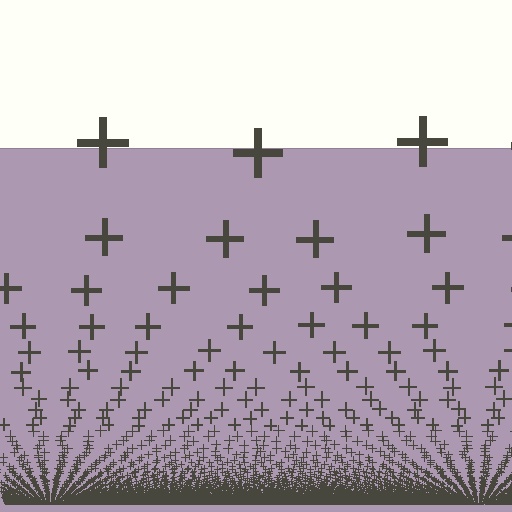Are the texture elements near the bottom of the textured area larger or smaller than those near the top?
Smaller. The gradient is inverted — elements near the bottom are smaller and denser.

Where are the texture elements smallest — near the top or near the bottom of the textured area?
Near the bottom.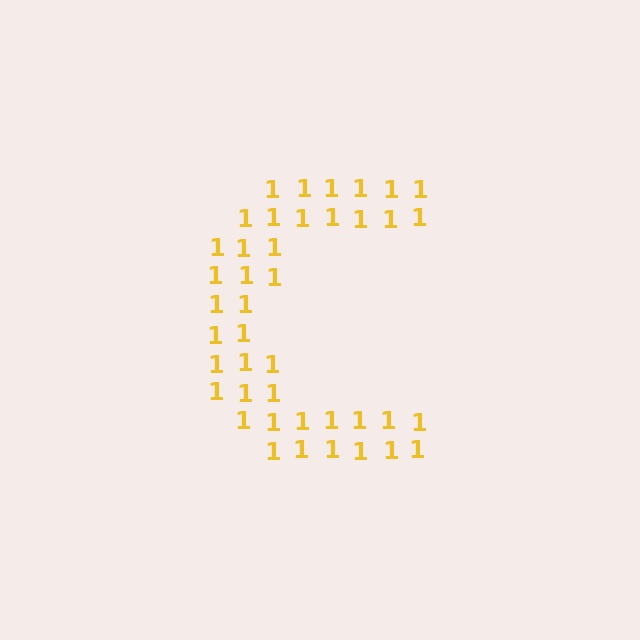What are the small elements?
The small elements are digit 1's.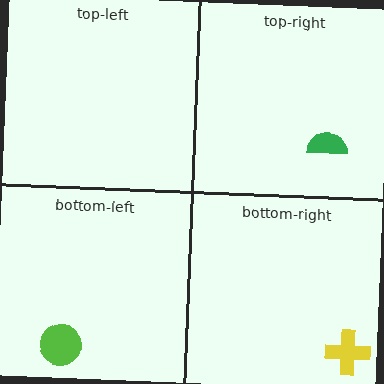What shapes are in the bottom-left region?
The lime circle.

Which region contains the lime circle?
The bottom-left region.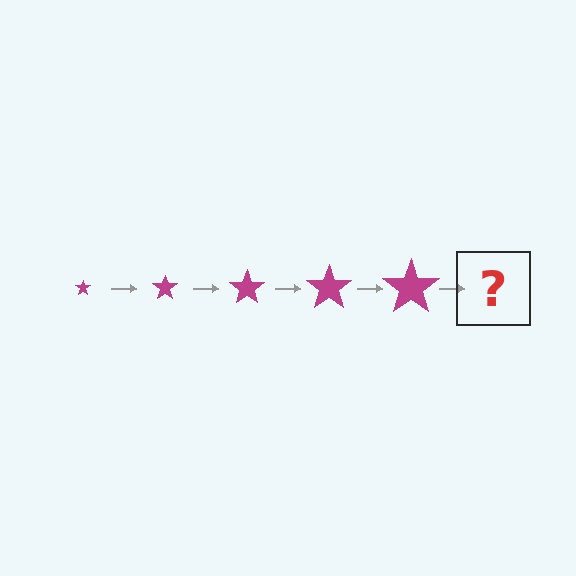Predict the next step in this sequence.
The next step is a magenta star, larger than the previous one.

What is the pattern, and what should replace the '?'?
The pattern is that the star gets progressively larger each step. The '?' should be a magenta star, larger than the previous one.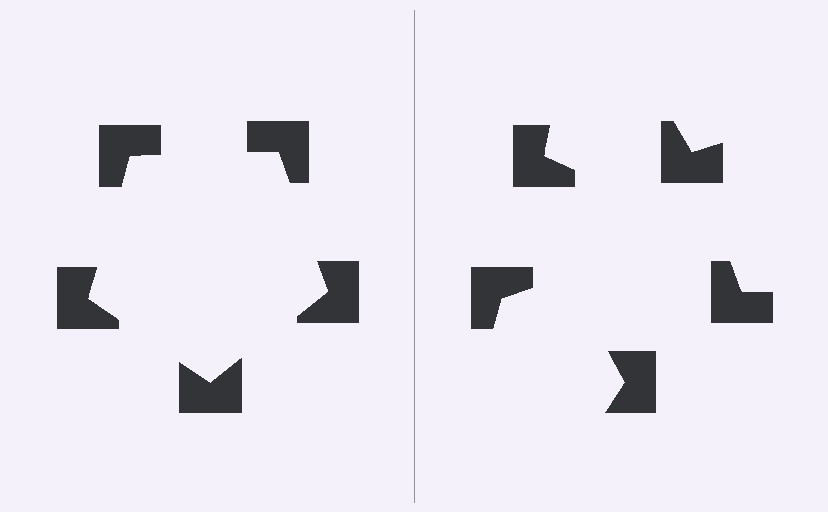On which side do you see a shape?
An illusory pentagon appears on the left side. On the right side the wedge cuts are rotated, so no coherent shape forms.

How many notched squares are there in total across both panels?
10 — 5 on each side.